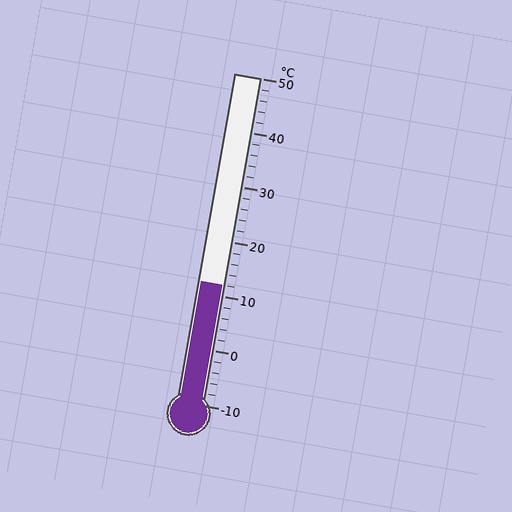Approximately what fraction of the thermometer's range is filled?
The thermometer is filled to approximately 35% of its range.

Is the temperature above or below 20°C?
The temperature is below 20°C.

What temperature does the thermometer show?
The thermometer shows approximately 12°C.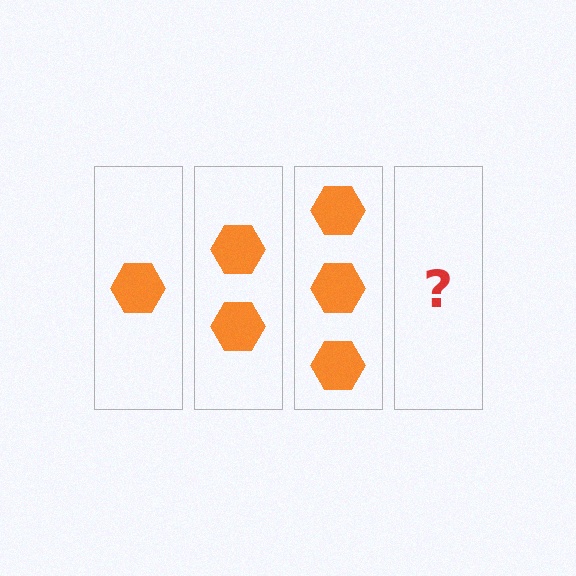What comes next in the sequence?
The next element should be 4 hexagons.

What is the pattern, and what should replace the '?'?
The pattern is that each step adds one more hexagon. The '?' should be 4 hexagons.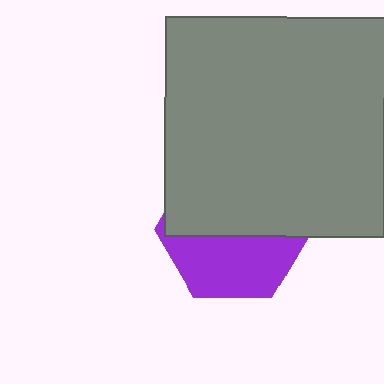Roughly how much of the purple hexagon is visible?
A small part of it is visible (roughly 43%).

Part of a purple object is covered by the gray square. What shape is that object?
It is a hexagon.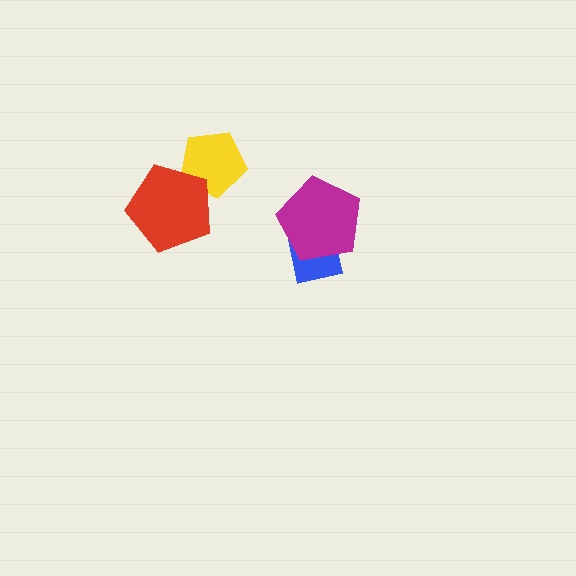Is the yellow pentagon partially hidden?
Yes, it is partially covered by another shape.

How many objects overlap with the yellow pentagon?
1 object overlaps with the yellow pentagon.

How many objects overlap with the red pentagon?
1 object overlaps with the red pentagon.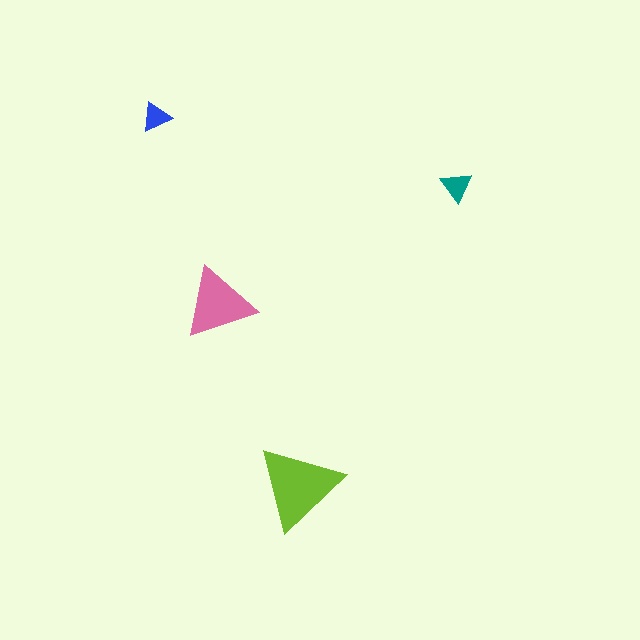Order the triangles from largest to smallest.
the lime one, the pink one, the teal one, the blue one.